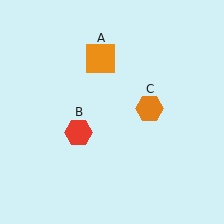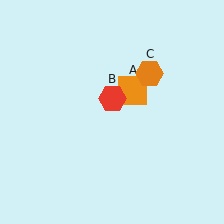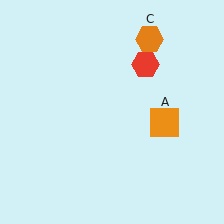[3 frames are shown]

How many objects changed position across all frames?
3 objects changed position: orange square (object A), red hexagon (object B), orange hexagon (object C).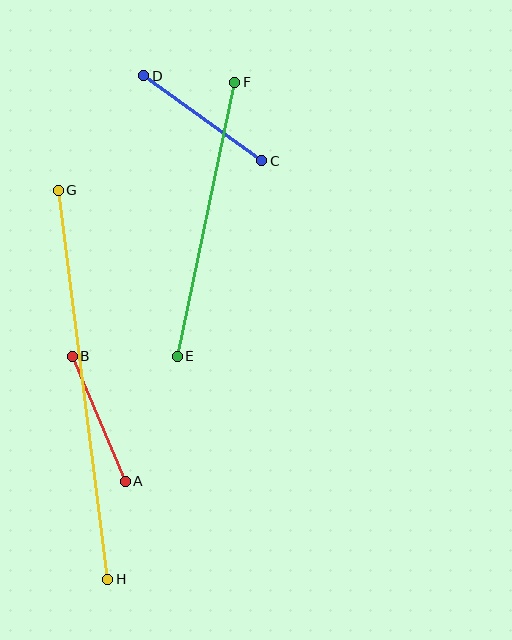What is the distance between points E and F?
The distance is approximately 280 pixels.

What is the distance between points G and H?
The distance is approximately 392 pixels.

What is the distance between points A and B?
The distance is approximately 136 pixels.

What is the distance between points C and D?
The distance is approximately 145 pixels.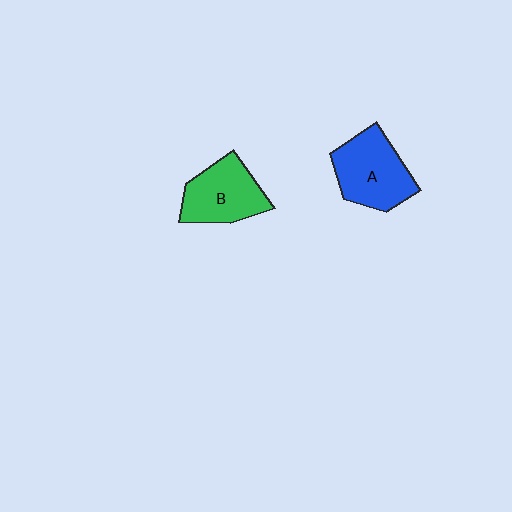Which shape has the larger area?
Shape A (blue).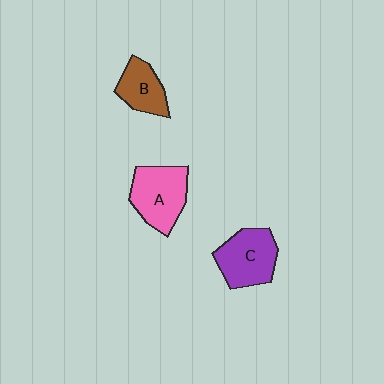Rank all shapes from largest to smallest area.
From largest to smallest: A (pink), C (purple), B (brown).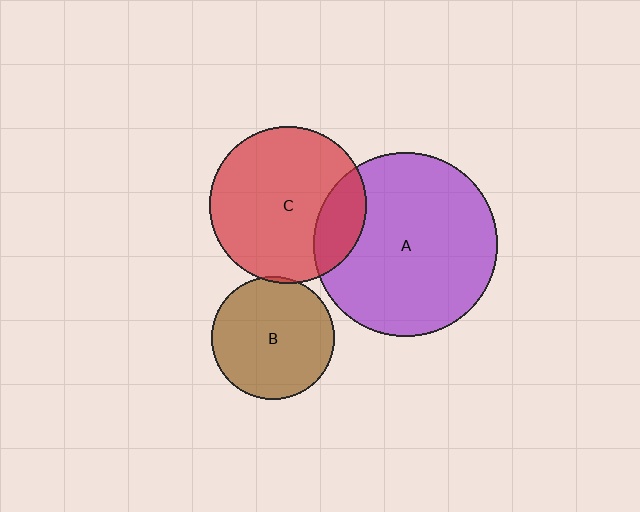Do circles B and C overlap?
Yes.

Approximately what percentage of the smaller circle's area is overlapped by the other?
Approximately 5%.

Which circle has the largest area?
Circle A (purple).